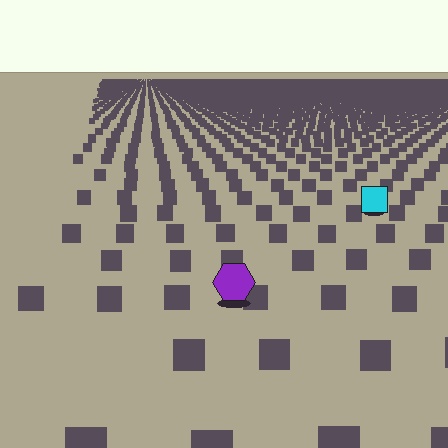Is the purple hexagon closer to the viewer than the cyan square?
Yes. The purple hexagon is closer — you can tell from the texture gradient: the ground texture is coarser near it.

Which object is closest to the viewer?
The purple hexagon is closest. The texture marks near it are larger and more spread out.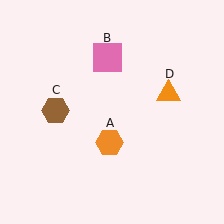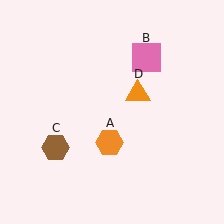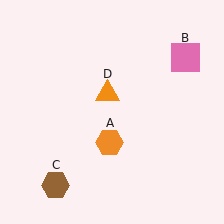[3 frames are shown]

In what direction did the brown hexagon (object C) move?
The brown hexagon (object C) moved down.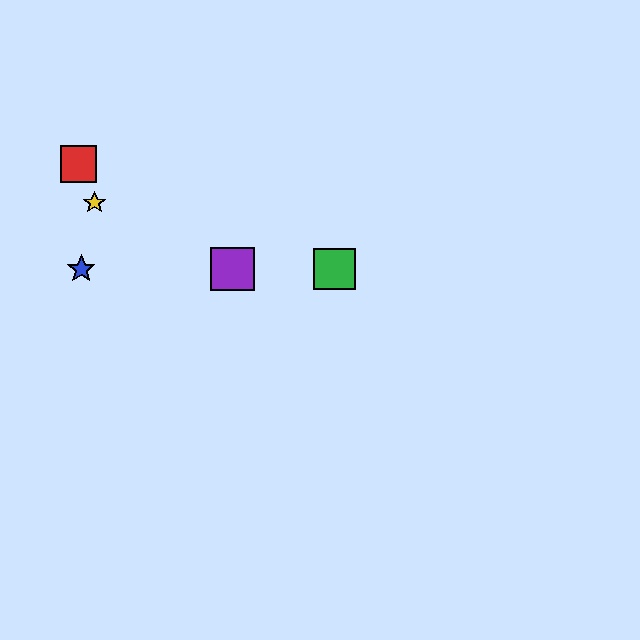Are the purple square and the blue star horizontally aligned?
Yes, both are at y≈269.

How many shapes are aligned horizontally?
3 shapes (the blue star, the green square, the purple square) are aligned horizontally.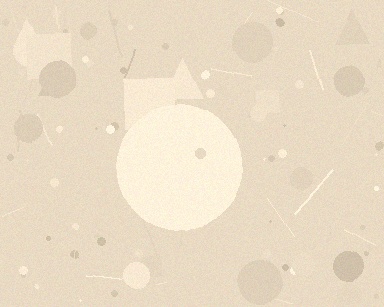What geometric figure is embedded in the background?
A circle is embedded in the background.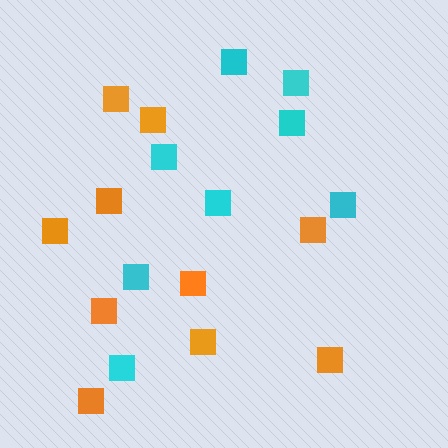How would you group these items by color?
There are 2 groups: one group of orange squares (10) and one group of cyan squares (8).